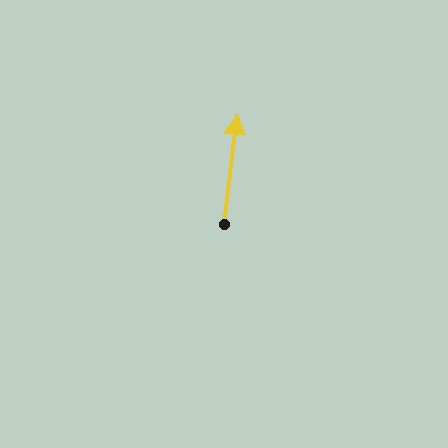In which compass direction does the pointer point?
North.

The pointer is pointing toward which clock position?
Roughly 12 o'clock.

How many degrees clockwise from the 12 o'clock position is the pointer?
Approximately 7 degrees.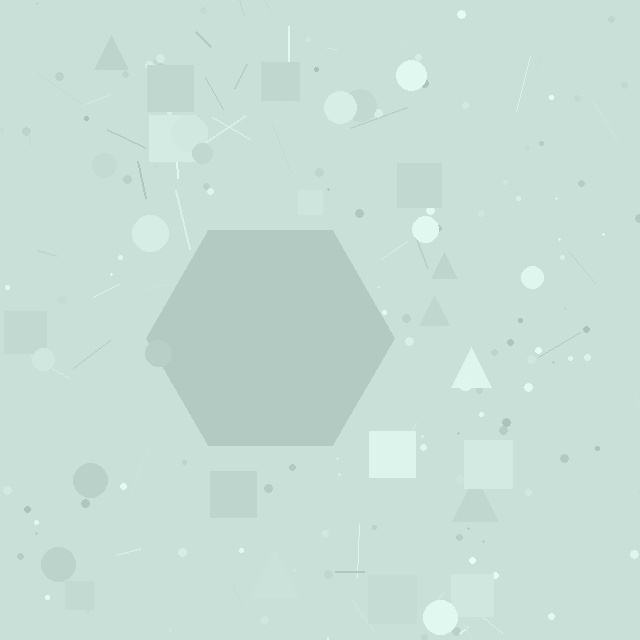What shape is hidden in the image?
A hexagon is hidden in the image.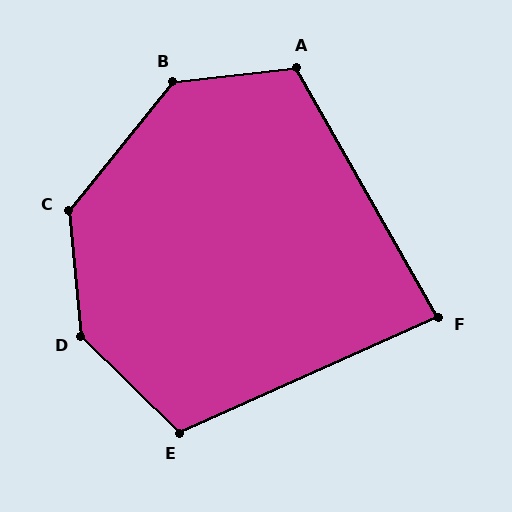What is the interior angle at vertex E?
Approximately 112 degrees (obtuse).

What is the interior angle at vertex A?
Approximately 113 degrees (obtuse).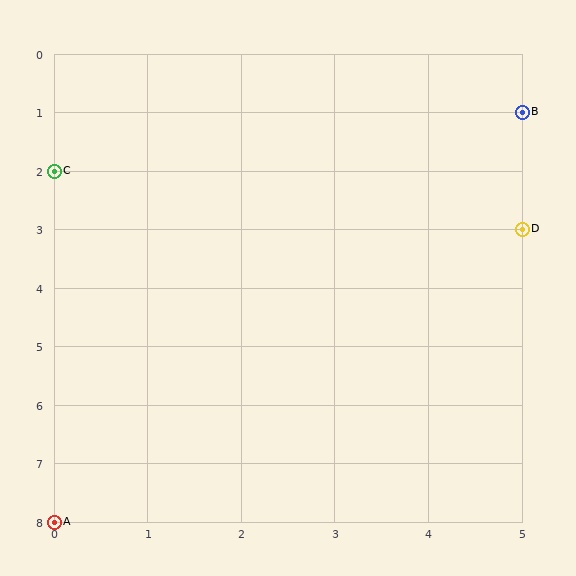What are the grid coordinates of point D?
Point D is at grid coordinates (5, 3).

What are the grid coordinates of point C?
Point C is at grid coordinates (0, 2).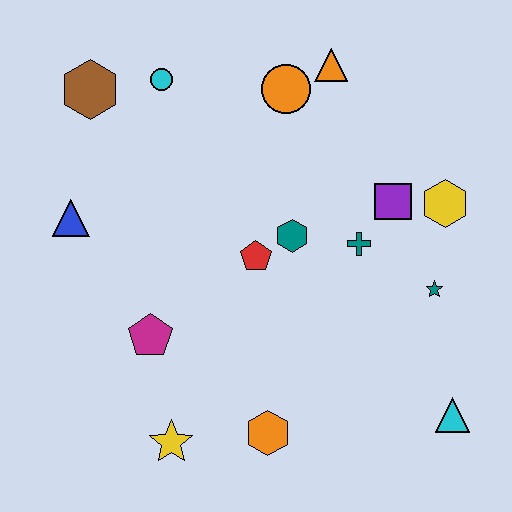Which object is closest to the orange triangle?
The orange circle is closest to the orange triangle.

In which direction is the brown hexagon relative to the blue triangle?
The brown hexagon is above the blue triangle.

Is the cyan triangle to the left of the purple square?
No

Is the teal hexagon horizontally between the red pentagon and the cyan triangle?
Yes